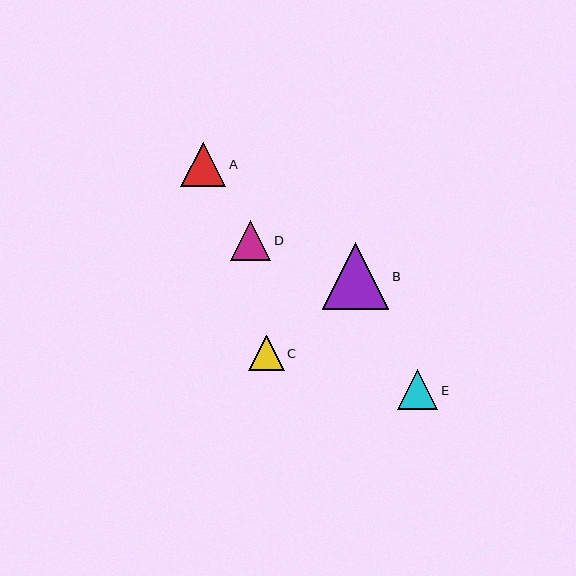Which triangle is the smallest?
Triangle C is the smallest with a size of approximately 36 pixels.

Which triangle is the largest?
Triangle B is the largest with a size of approximately 67 pixels.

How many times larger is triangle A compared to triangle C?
Triangle A is approximately 1.3 times the size of triangle C.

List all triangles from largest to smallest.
From largest to smallest: B, A, E, D, C.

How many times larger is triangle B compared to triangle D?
Triangle B is approximately 1.7 times the size of triangle D.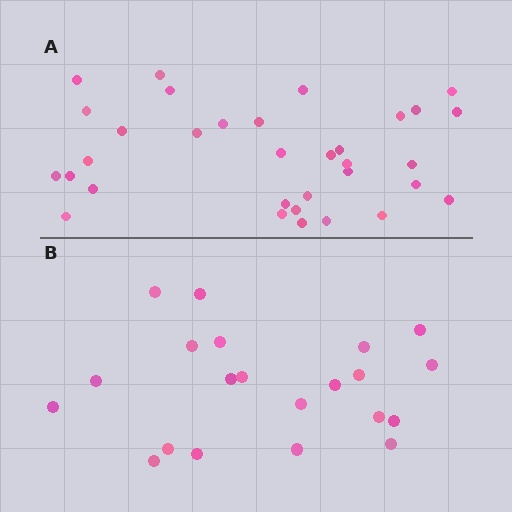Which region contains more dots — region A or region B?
Region A (the top region) has more dots.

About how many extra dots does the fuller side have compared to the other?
Region A has roughly 12 or so more dots than region B.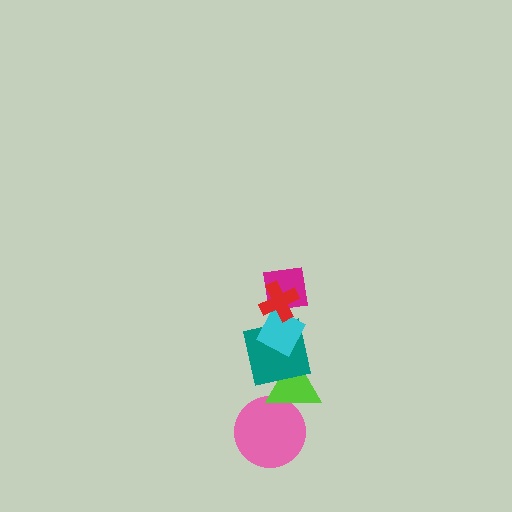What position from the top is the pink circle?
The pink circle is 6th from the top.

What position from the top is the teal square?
The teal square is 4th from the top.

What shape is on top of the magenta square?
The red cross is on top of the magenta square.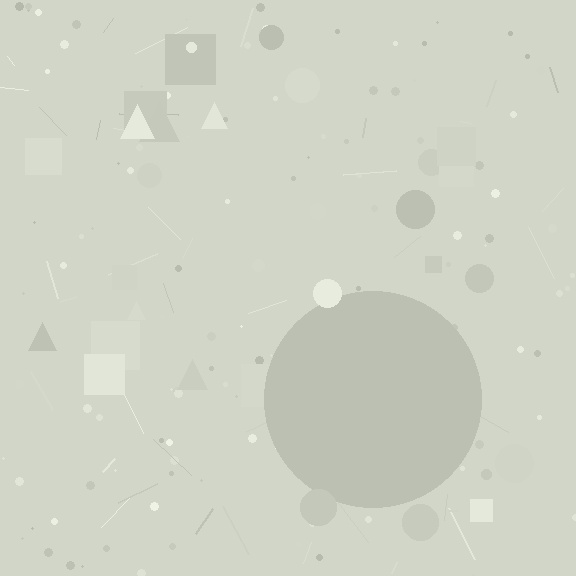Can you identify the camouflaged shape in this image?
The camouflaged shape is a circle.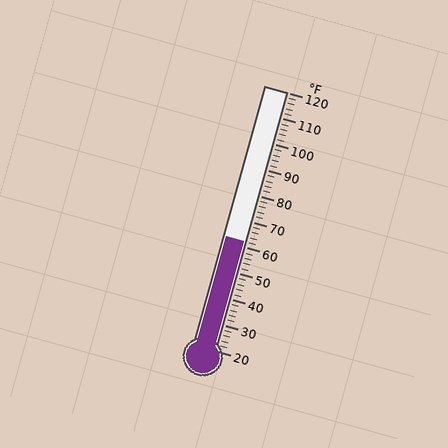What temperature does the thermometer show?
The thermometer shows approximately 62°F.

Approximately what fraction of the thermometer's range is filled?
The thermometer is filled to approximately 40% of its range.